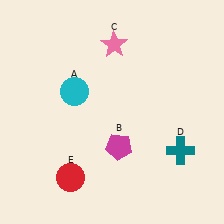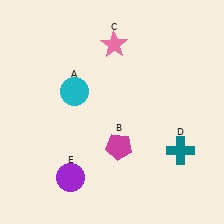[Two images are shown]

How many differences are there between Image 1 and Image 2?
There is 1 difference between the two images.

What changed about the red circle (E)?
In Image 1, E is red. In Image 2, it changed to purple.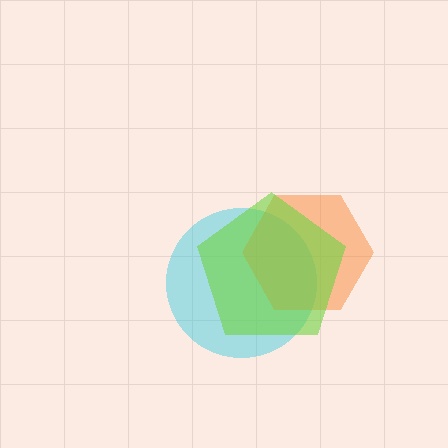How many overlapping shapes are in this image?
There are 3 overlapping shapes in the image.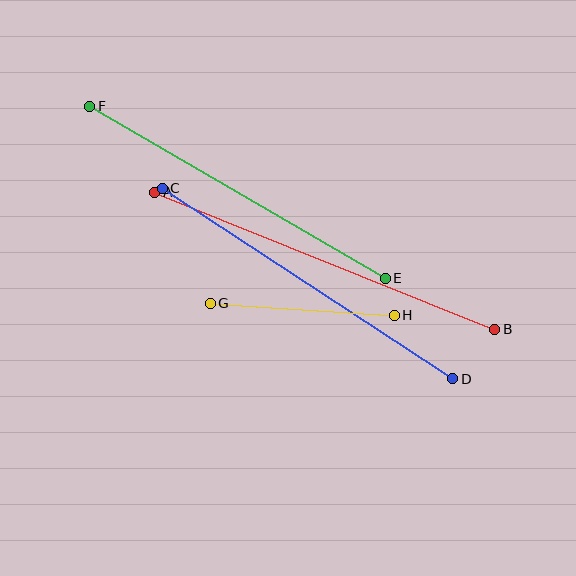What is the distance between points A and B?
The distance is approximately 366 pixels.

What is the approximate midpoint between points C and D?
The midpoint is at approximately (307, 284) pixels.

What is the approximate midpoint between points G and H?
The midpoint is at approximately (302, 309) pixels.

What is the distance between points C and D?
The distance is approximately 347 pixels.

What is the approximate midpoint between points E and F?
The midpoint is at approximately (237, 192) pixels.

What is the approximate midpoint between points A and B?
The midpoint is at approximately (325, 261) pixels.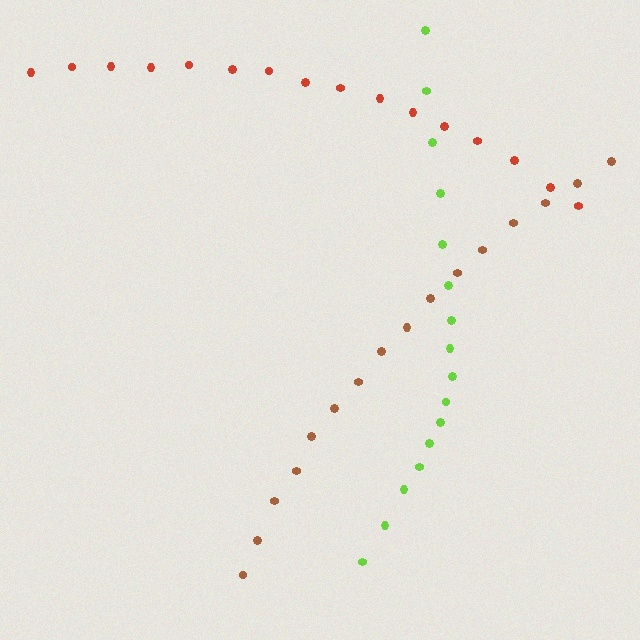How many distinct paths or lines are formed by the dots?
There are 3 distinct paths.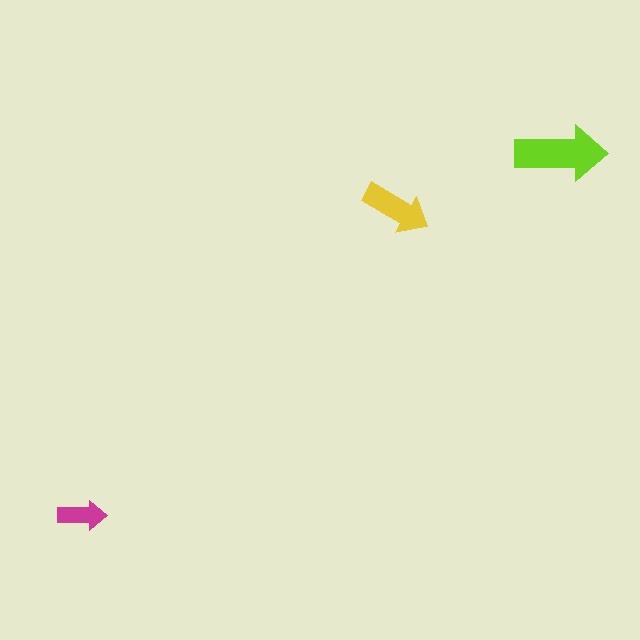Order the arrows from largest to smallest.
the lime one, the yellow one, the magenta one.